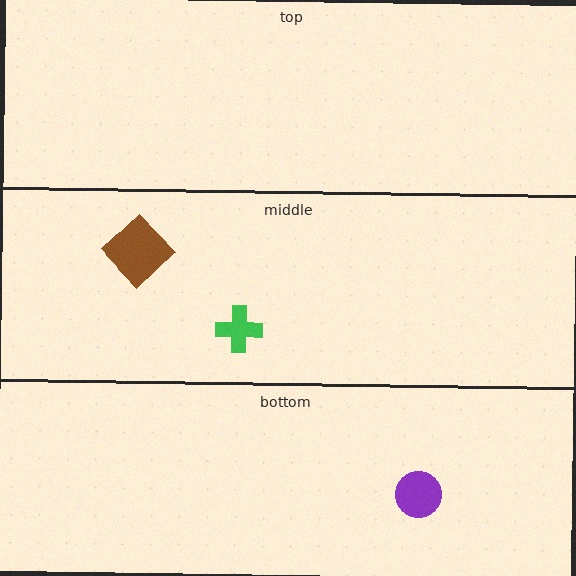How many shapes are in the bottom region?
1.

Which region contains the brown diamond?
The middle region.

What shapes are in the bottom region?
The purple circle.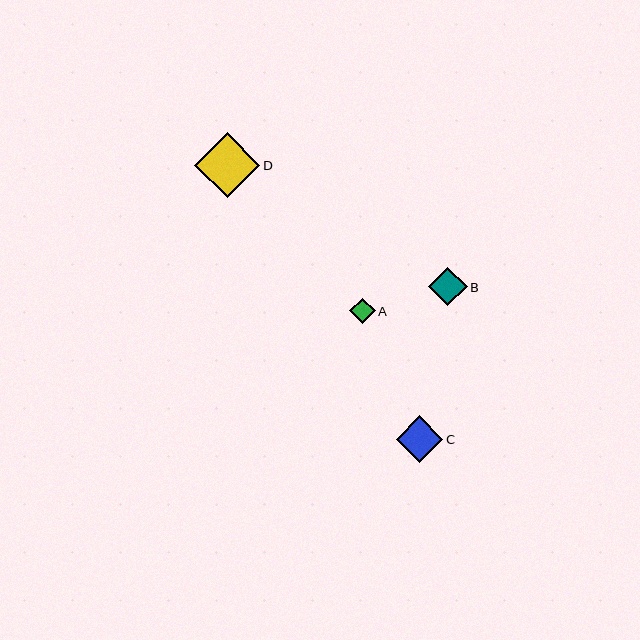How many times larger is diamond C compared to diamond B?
Diamond C is approximately 1.2 times the size of diamond B.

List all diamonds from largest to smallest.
From largest to smallest: D, C, B, A.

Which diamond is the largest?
Diamond D is the largest with a size of approximately 65 pixels.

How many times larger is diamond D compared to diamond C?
Diamond D is approximately 1.4 times the size of diamond C.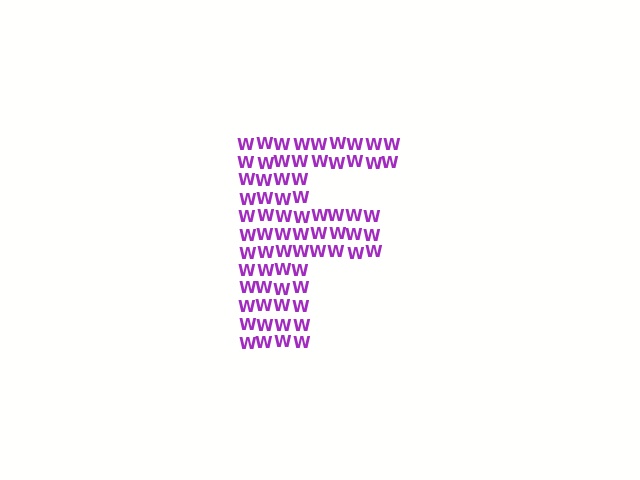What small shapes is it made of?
It is made of small letter W's.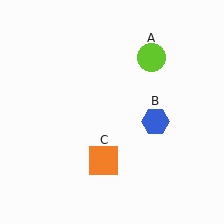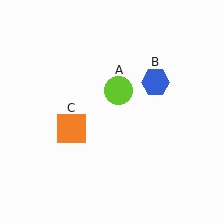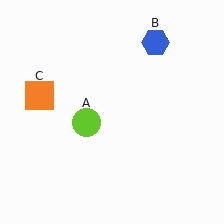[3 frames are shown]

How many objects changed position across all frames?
3 objects changed position: lime circle (object A), blue hexagon (object B), orange square (object C).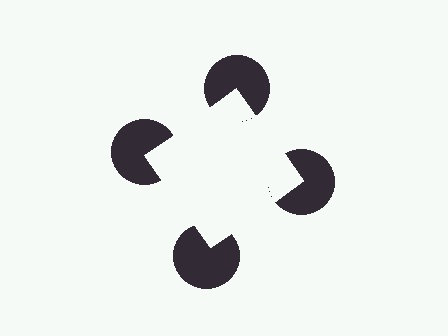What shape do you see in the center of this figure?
An illusory square — its edges are inferred from the aligned wedge cuts in the pac-man discs, not physically drawn.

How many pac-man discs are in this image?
There are 4 — one at each vertex of the illusory square.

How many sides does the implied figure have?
4 sides.